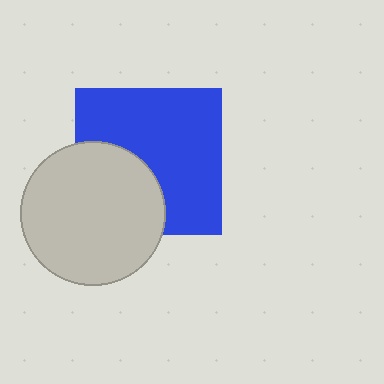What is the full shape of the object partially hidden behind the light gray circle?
The partially hidden object is a blue square.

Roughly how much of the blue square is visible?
Most of it is visible (roughly 66%).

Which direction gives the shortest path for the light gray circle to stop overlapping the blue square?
Moving toward the lower-left gives the shortest separation.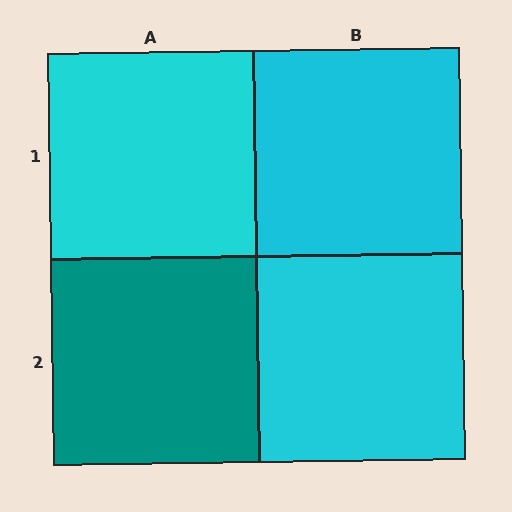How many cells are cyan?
3 cells are cyan.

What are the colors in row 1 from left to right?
Cyan, cyan.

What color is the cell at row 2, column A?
Teal.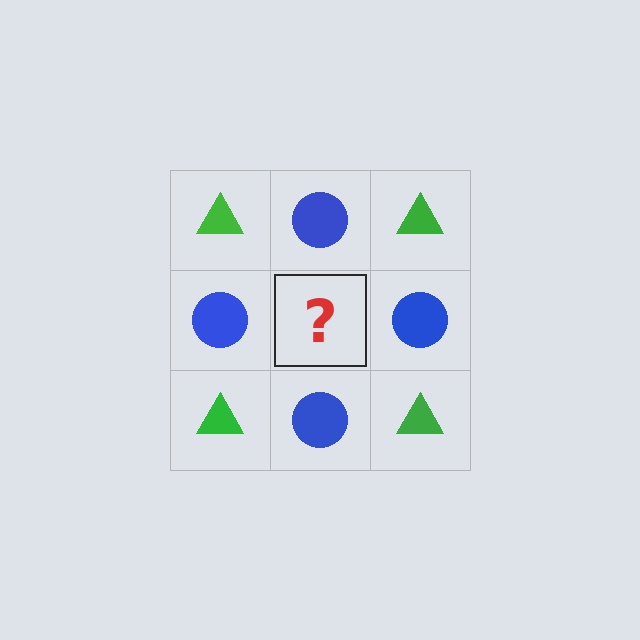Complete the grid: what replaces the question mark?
The question mark should be replaced with a green triangle.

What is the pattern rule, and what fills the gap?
The rule is that it alternates green triangle and blue circle in a checkerboard pattern. The gap should be filled with a green triangle.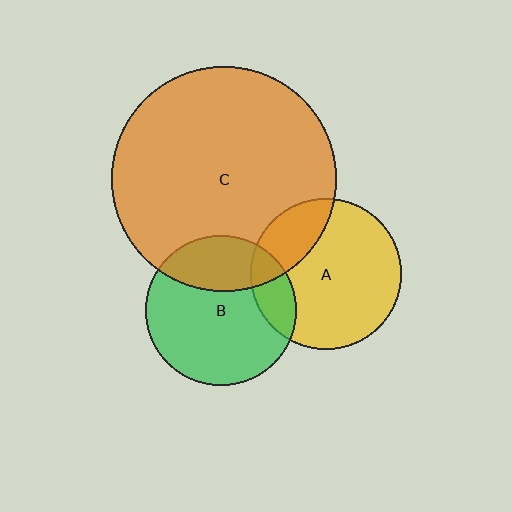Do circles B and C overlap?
Yes.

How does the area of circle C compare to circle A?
Approximately 2.2 times.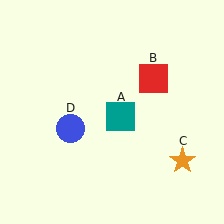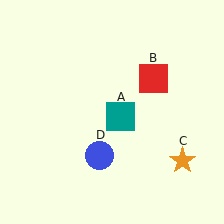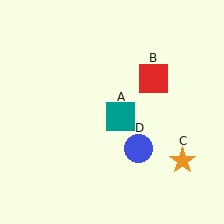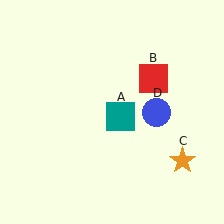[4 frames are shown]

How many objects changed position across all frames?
1 object changed position: blue circle (object D).